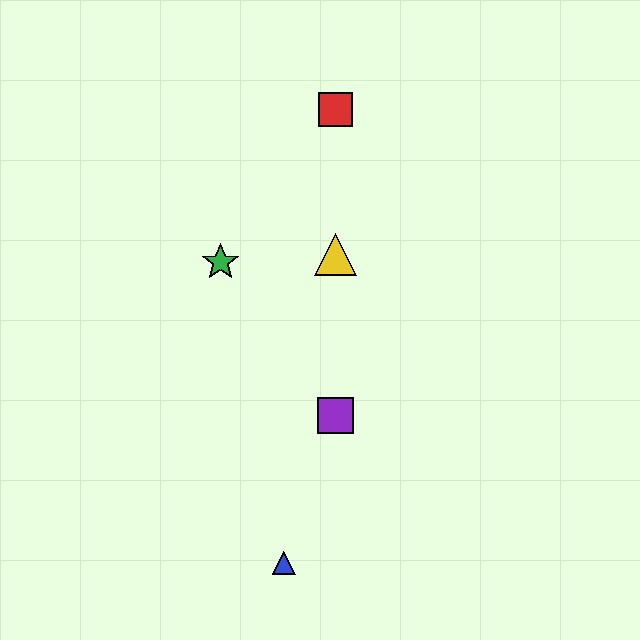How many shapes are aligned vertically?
3 shapes (the red square, the yellow triangle, the purple square) are aligned vertically.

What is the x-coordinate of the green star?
The green star is at x≈221.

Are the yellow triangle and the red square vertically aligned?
Yes, both are at x≈335.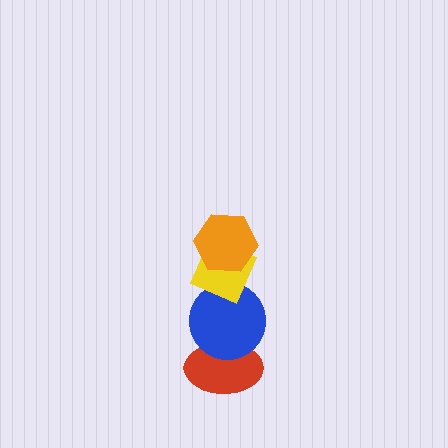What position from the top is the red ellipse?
The red ellipse is 4th from the top.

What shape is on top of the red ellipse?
The blue circle is on top of the red ellipse.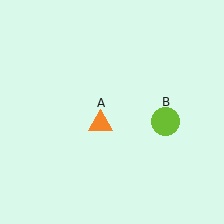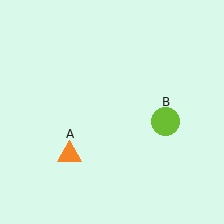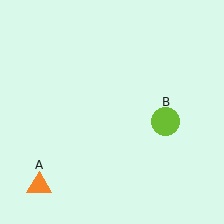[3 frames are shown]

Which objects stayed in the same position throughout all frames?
Lime circle (object B) remained stationary.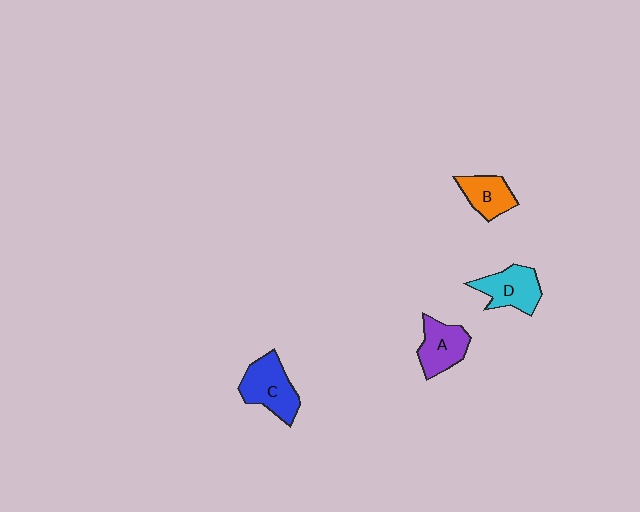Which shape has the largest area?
Shape C (blue).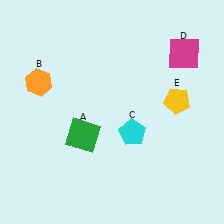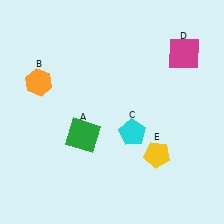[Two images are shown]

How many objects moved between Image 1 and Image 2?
1 object moved between the two images.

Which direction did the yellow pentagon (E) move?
The yellow pentagon (E) moved down.